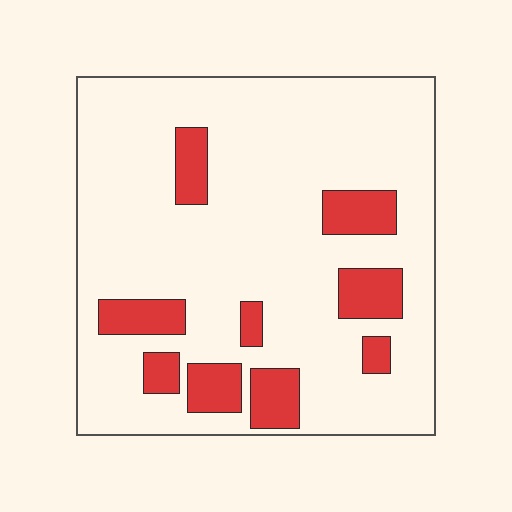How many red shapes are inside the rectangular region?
9.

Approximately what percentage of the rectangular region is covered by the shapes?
Approximately 15%.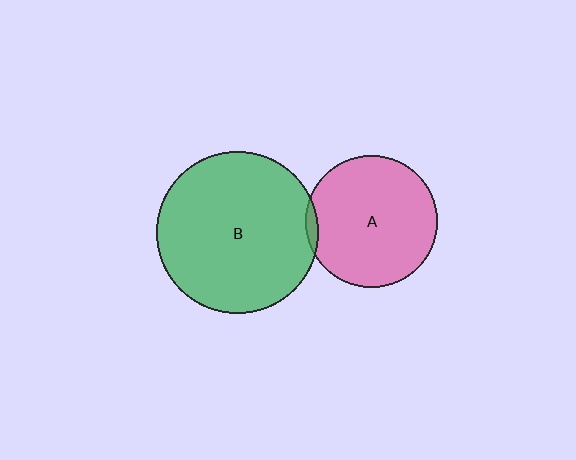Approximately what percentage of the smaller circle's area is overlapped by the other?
Approximately 5%.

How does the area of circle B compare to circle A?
Approximately 1.5 times.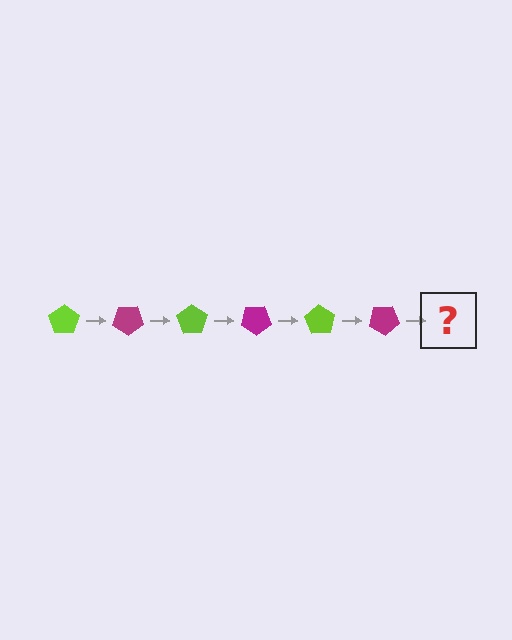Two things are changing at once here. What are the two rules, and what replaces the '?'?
The two rules are that it rotates 35 degrees each step and the color cycles through lime and magenta. The '?' should be a lime pentagon, rotated 210 degrees from the start.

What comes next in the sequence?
The next element should be a lime pentagon, rotated 210 degrees from the start.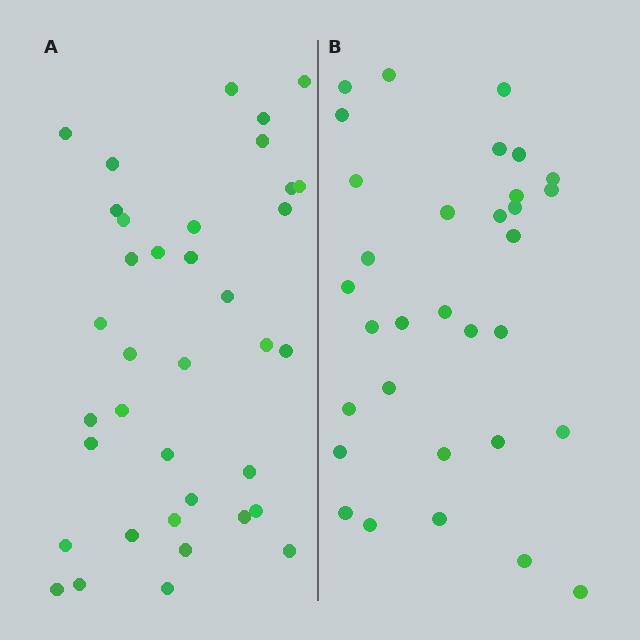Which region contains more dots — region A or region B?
Region A (the left region) has more dots.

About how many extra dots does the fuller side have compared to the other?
Region A has about 5 more dots than region B.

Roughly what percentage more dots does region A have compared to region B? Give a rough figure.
About 15% more.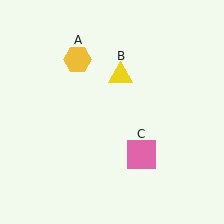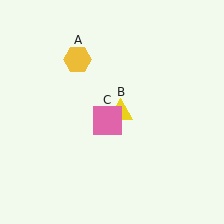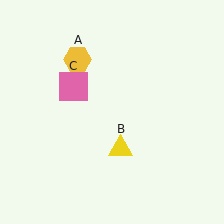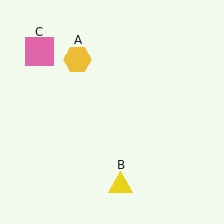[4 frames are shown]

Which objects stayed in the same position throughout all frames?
Yellow hexagon (object A) remained stationary.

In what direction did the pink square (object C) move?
The pink square (object C) moved up and to the left.